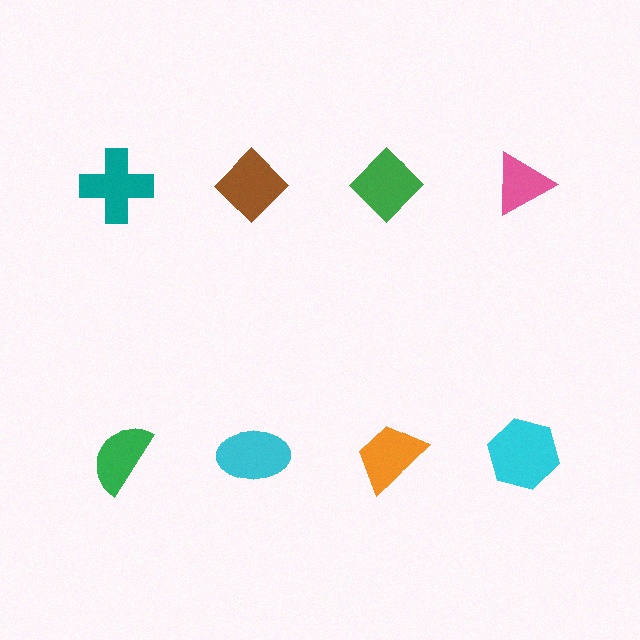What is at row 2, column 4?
A cyan hexagon.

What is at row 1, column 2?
A brown diamond.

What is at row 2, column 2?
A cyan ellipse.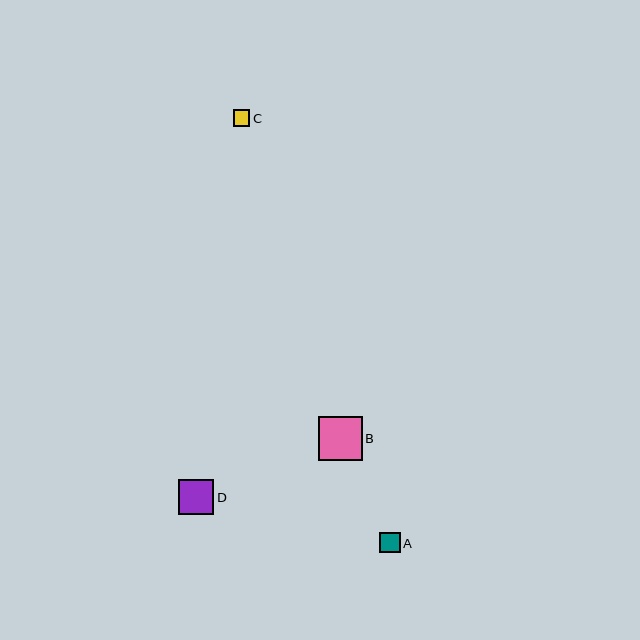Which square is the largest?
Square B is the largest with a size of approximately 44 pixels.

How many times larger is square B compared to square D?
Square B is approximately 1.3 times the size of square D.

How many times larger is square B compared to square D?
Square B is approximately 1.3 times the size of square D.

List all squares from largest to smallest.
From largest to smallest: B, D, A, C.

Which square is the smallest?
Square C is the smallest with a size of approximately 17 pixels.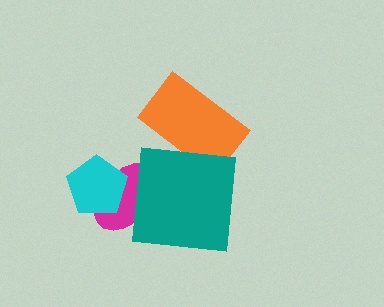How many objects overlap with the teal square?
2 objects overlap with the teal square.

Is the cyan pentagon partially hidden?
No, no other shape covers it.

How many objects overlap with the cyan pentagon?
1 object overlaps with the cyan pentagon.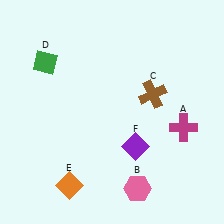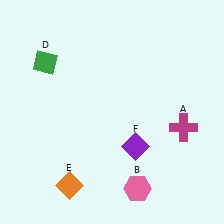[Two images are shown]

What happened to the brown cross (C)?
The brown cross (C) was removed in Image 2. It was in the top-right area of Image 1.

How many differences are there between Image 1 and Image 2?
There is 1 difference between the two images.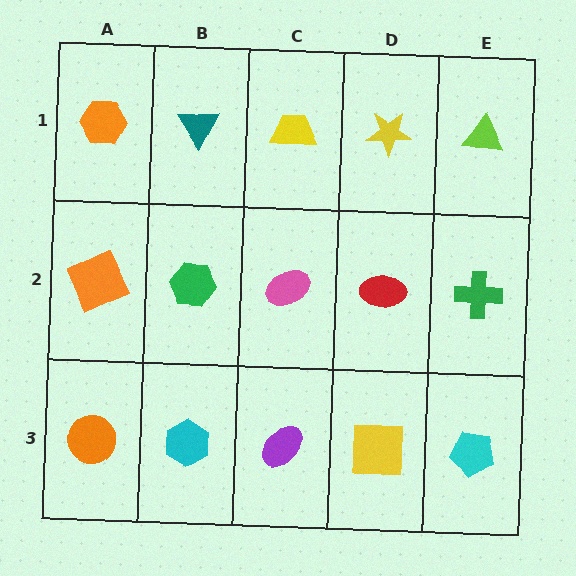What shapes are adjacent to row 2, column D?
A yellow star (row 1, column D), a yellow square (row 3, column D), a pink ellipse (row 2, column C), a green cross (row 2, column E).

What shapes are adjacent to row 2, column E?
A lime triangle (row 1, column E), a cyan pentagon (row 3, column E), a red ellipse (row 2, column D).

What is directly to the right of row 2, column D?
A green cross.